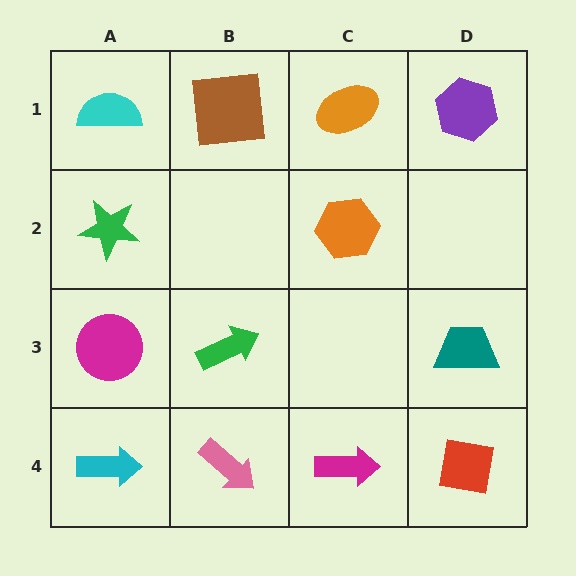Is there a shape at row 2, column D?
No, that cell is empty.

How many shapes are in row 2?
2 shapes.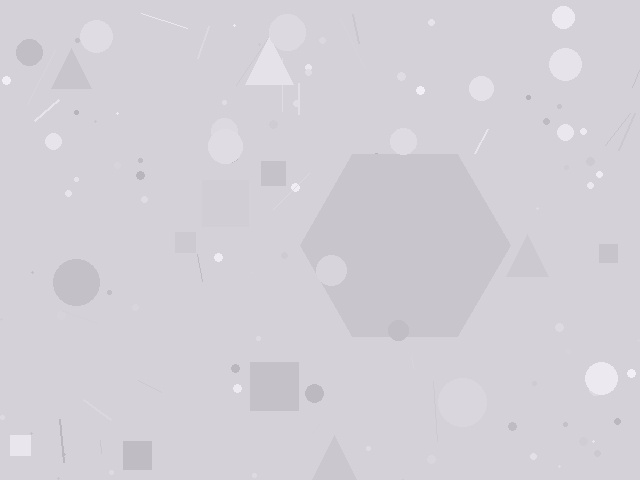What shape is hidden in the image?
A hexagon is hidden in the image.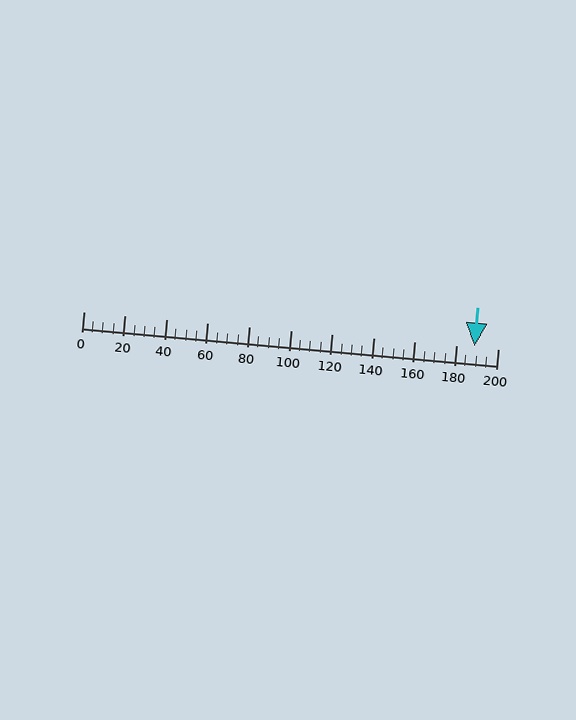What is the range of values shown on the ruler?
The ruler shows values from 0 to 200.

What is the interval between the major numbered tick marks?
The major tick marks are spaced 20 units apart.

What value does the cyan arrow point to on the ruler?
The cyan arrow points to approximately 189.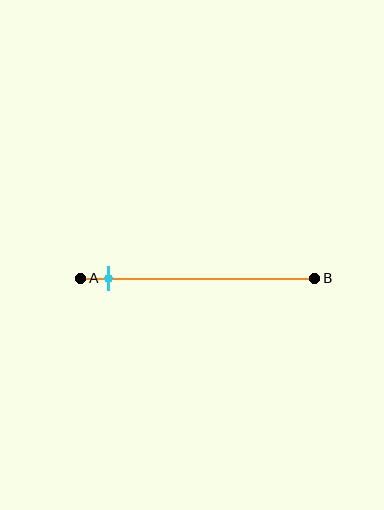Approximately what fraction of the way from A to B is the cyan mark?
The cyan mark is approximately 10% of the way from A to B.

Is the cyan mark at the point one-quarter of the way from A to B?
No, the mark is at about 10% from A, not at the 25% one-quarter point.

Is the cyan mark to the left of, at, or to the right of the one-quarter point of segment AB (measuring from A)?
The cyan mark is to the left of the one-quarter point of segment AB.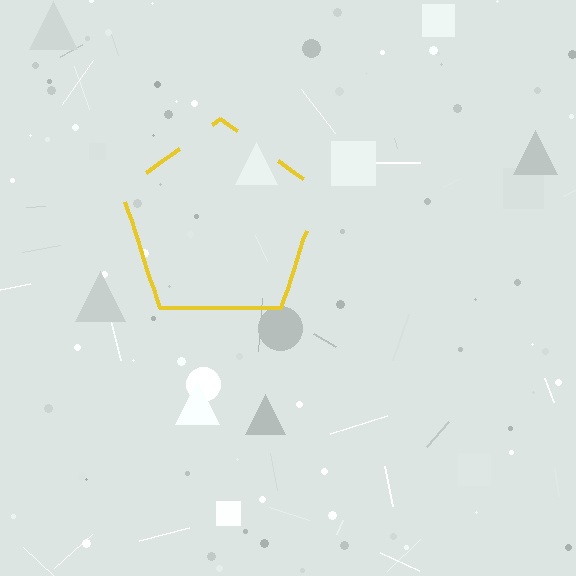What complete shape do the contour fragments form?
The contour fragments form a pentagon.